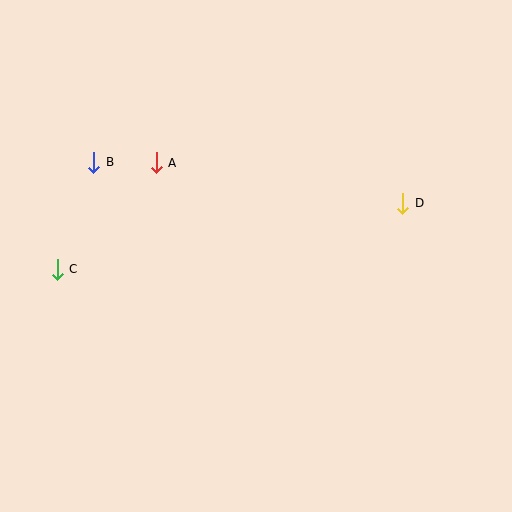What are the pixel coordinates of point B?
Point B is at (94, 162).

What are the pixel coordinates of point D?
Point D is at (403, 203).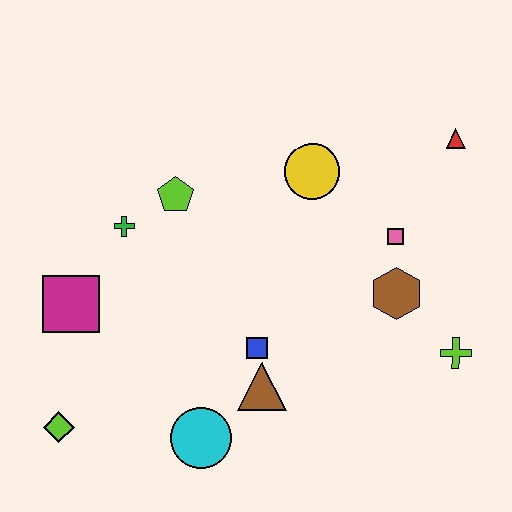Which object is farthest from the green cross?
The lime cross is farthest from the green cross.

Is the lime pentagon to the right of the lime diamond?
Yes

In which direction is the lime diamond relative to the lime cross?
The lime diamond is to the left of the lime cross.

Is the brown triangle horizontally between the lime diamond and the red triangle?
Yes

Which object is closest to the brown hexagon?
The pink square is closest to the brown hexagon.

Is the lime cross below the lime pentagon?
Yes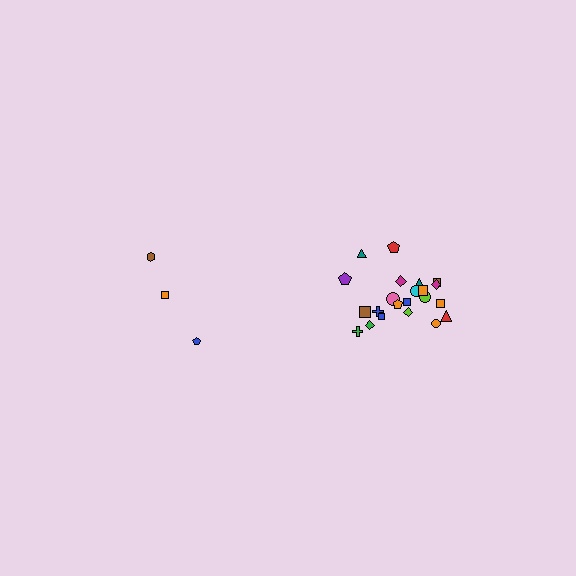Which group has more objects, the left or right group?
The right group.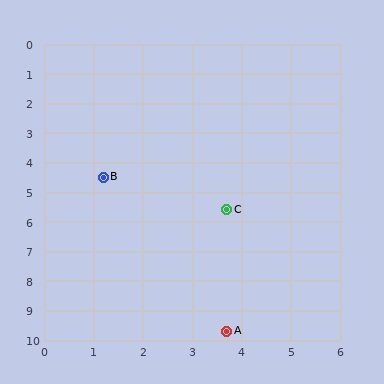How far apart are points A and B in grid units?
Points A and B are about 5.8 grid units apart.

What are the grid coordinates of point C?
Point C is at approximately (3.7, 5.6).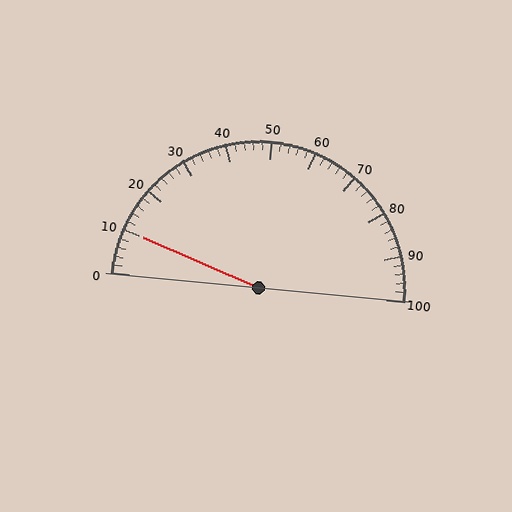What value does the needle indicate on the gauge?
The needle indicates approximately 10.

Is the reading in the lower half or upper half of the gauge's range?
The reading is in the lower half of the range (0 to 100).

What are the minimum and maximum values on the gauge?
The gauge ranges from 0 to 100.